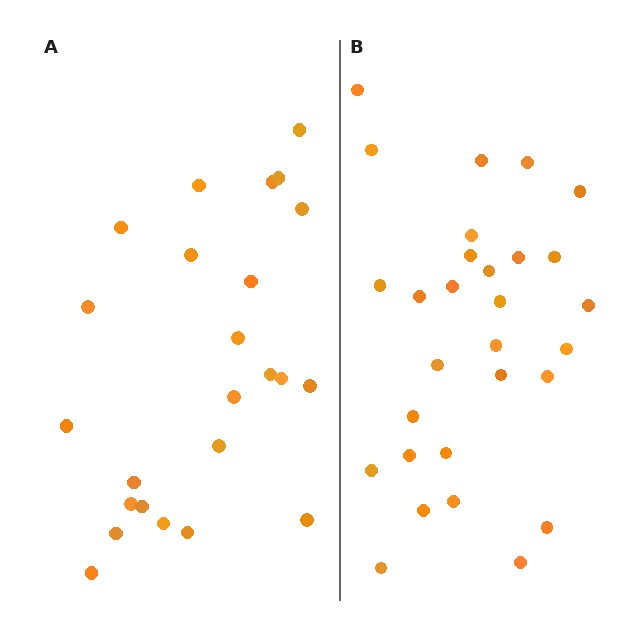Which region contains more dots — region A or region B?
Region B (the right region) has more dots.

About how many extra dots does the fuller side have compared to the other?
Region B has about 5 more dots than region A.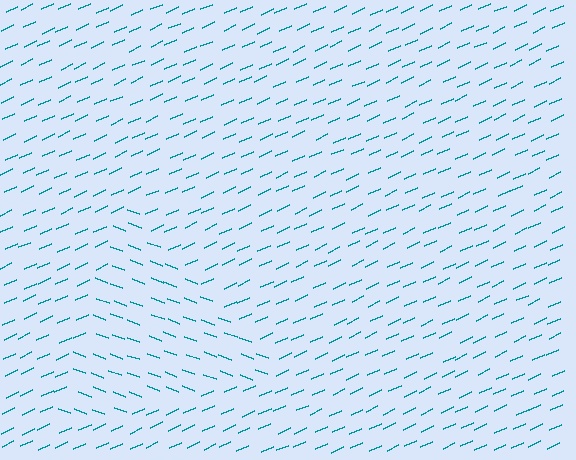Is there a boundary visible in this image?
Yes, there is a texture boundary formed by a change in line orientation.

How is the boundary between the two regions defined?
The boundary is defined purely by a change in line orientation (approximately 45 degrees difference). All lines are the same color and thickness.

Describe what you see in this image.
The image is filled with small teal line segments. A triangle region in the image has lines oriented differently from the surrounding lines, creating a visible texture boundary.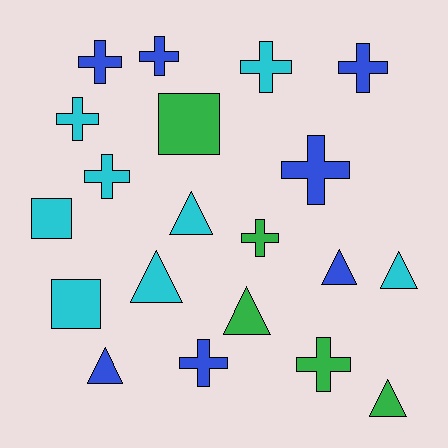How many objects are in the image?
There are 20 objects.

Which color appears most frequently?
Cyan, with 8 objects.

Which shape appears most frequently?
Cross, with 10 objects.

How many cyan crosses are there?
There are 3 cyan crosses.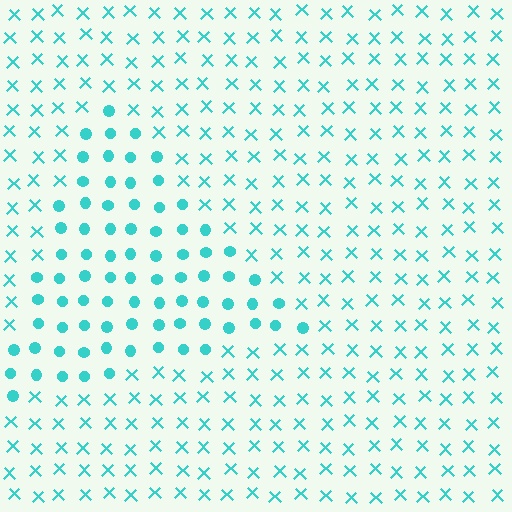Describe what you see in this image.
The image is filled with small cyan elements arranged in a uniform grid. A triangle-shaped region contains circles, while the surrounding area contains X marks. The boundary is defined purely by the change in element shape.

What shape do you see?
I see a triangle.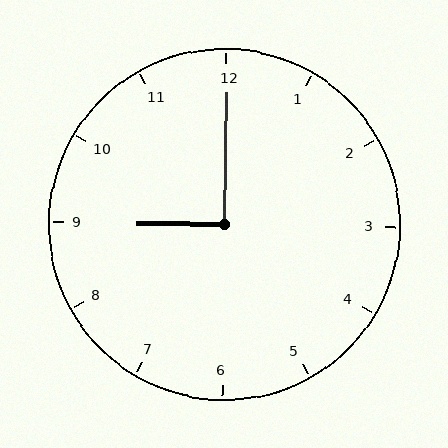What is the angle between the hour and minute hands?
Approximately 90 degrees.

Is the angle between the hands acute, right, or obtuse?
It is right.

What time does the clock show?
9:00.